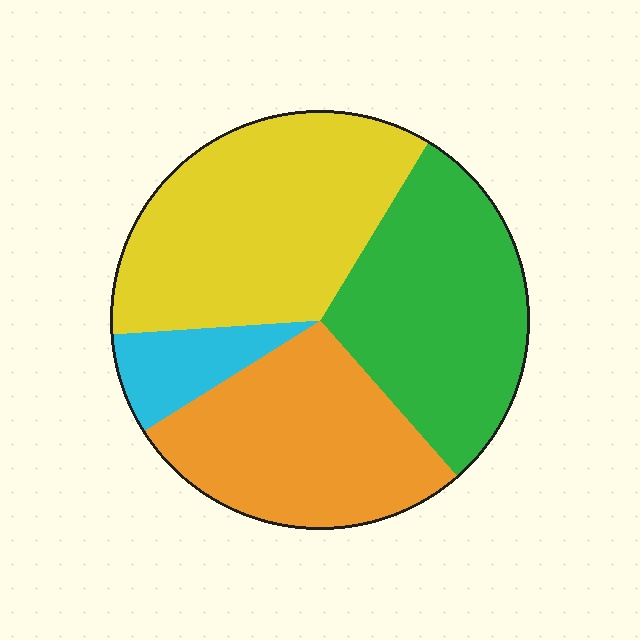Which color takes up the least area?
Cyan, at roughly 10%.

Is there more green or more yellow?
Yellow.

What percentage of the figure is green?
Green covers 30% of the figure.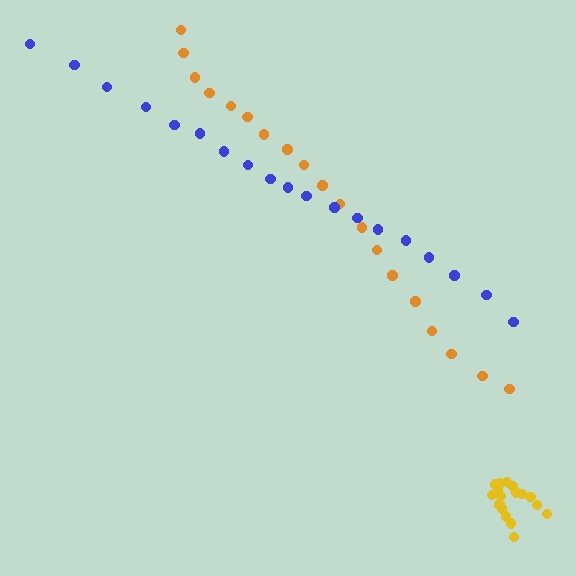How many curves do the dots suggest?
There are 3 distinct paths.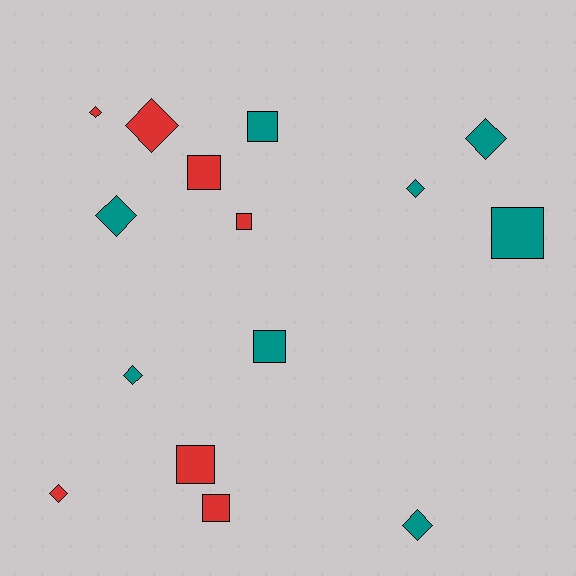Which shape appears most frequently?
Diamond, with 8 objects.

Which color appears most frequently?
Teal, with 8 objects.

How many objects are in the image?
There are 15 objects.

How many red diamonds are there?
There are 3 red diamonds.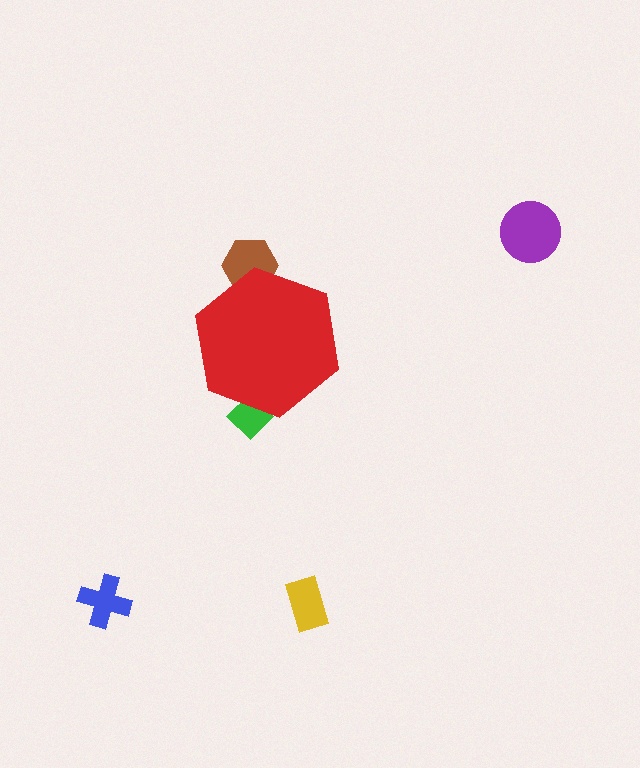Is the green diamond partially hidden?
Yes, the green diamond is partially hidden behind the red hexagon.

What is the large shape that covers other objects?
A red hexagon.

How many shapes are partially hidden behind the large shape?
2 shapes are partially hidden.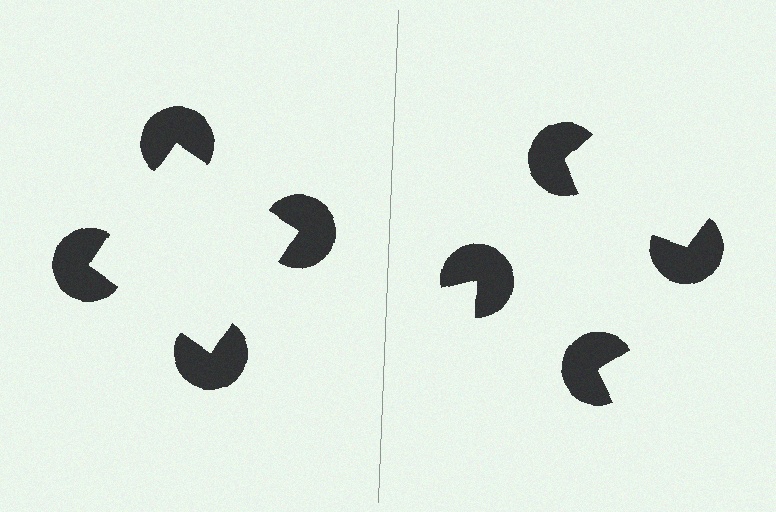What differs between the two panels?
The pac-man discs are positioned identically on both sides; only the wedge orientations differ. On the left they align to a square; on the right they are misaligned.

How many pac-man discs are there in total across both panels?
8 — 4 on each side.